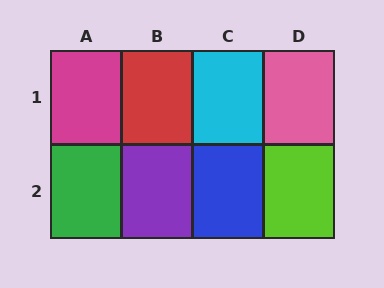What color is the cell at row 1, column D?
Pink.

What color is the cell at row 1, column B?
Red.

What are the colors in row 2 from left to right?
Green, purple, blue, lime.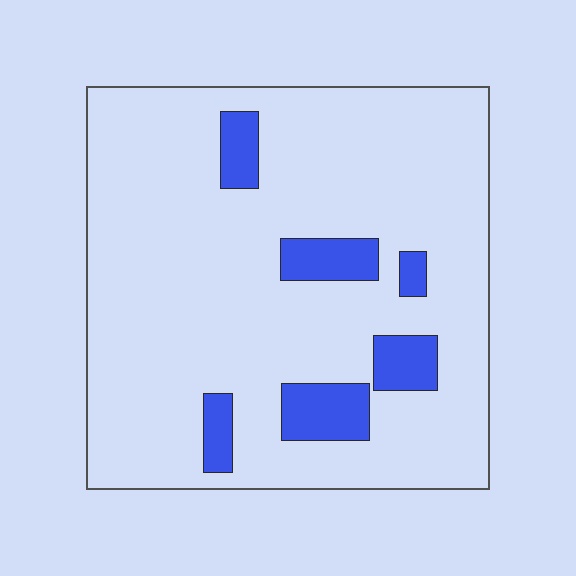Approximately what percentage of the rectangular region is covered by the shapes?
Approximately 10%.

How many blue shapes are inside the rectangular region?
6.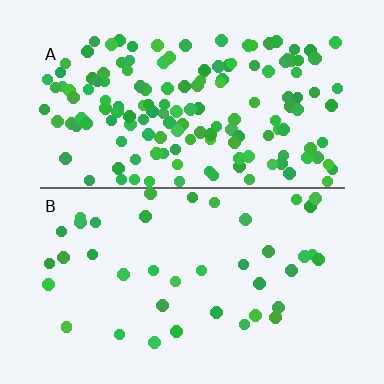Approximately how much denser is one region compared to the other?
Approximately 3.7× — region A over region B.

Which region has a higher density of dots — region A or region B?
A (the top).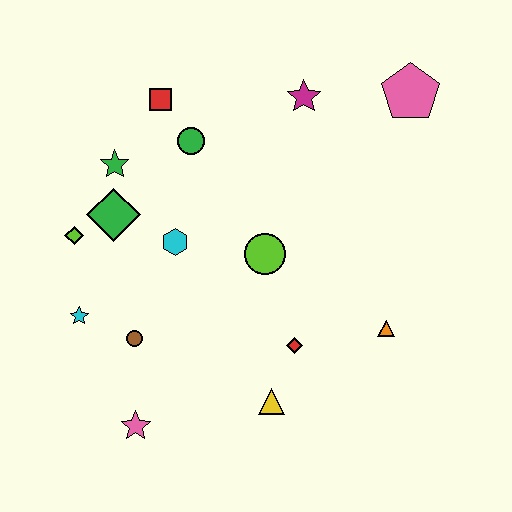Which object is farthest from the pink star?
The pink pentagon is farthest from the pink star.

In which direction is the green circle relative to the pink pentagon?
The green circle is to the left of the pink pentagon.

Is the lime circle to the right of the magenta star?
No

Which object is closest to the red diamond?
The yellow triangle is closest to the red diamond.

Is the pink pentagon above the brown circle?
Yes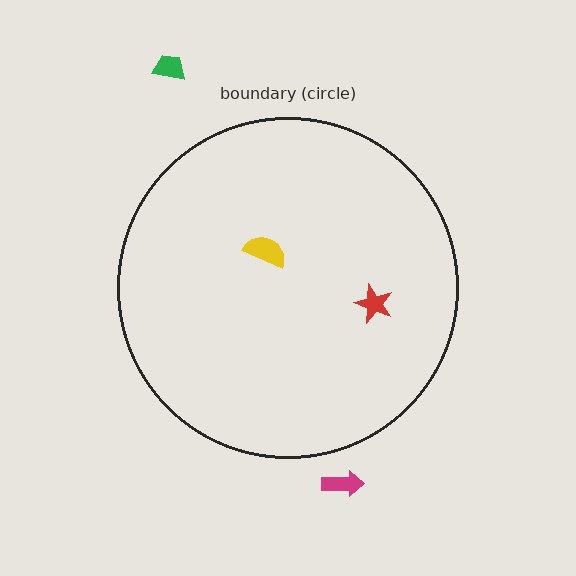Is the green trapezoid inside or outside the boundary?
Outside.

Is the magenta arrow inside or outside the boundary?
Outside.